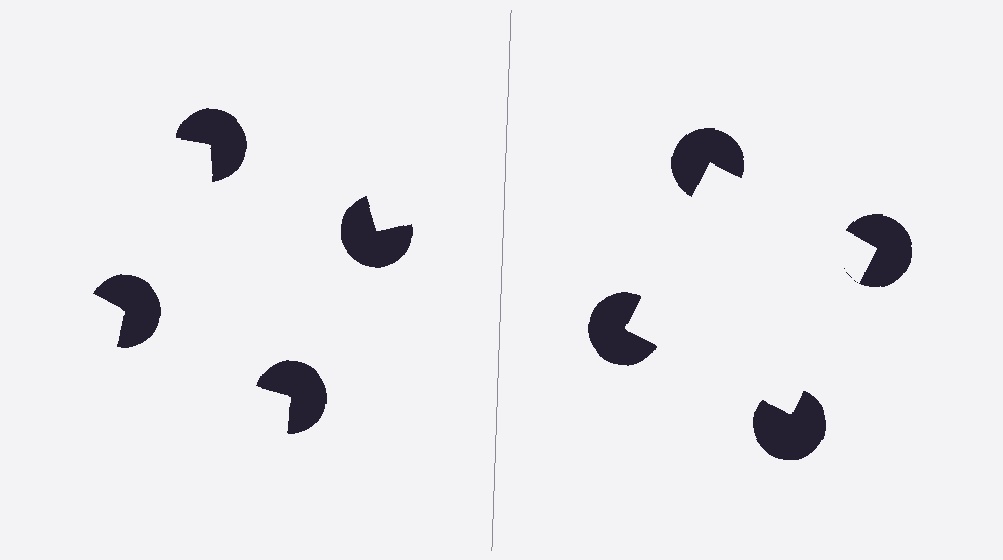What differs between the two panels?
The pac-man discs are positioned identically on both sides; only the wedge orientations differ. On the right they align to a square; on the left they are misaligned.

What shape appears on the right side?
An illusory square.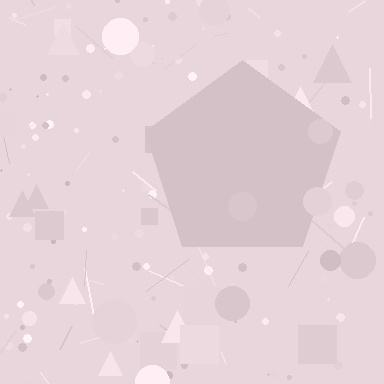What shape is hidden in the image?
A pentagon is hidden in the image.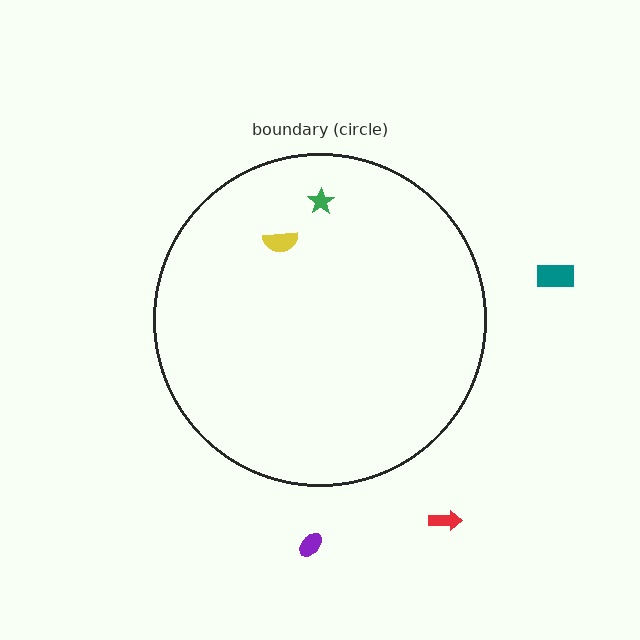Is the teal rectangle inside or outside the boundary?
Outside.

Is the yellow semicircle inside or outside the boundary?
Inside.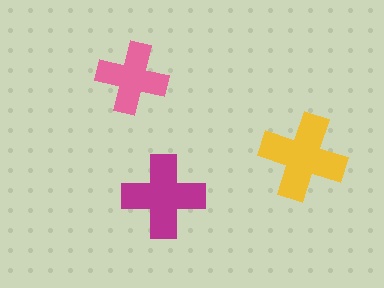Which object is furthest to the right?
The yellow cross is rightmost.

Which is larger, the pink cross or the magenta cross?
The magenta one.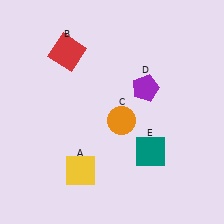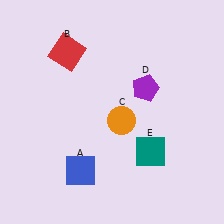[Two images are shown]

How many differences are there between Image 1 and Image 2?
There is 1 difference between the two images.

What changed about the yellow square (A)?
In Image 1, A is yellow. In Image 2, it changed to blue.